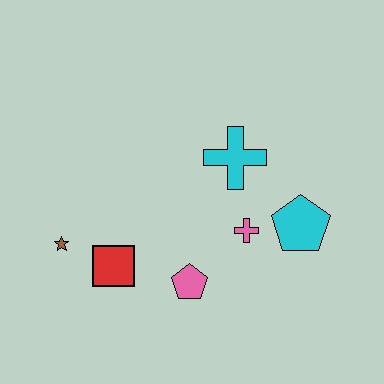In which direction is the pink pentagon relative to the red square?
The pink pentagon is to the right of the red square.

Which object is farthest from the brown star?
The cyan pentagon is farthest from the brown star.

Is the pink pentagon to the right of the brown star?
Yes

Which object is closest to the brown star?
The red square is closest to the brown star.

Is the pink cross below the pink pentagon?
No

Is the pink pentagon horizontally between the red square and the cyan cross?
Yes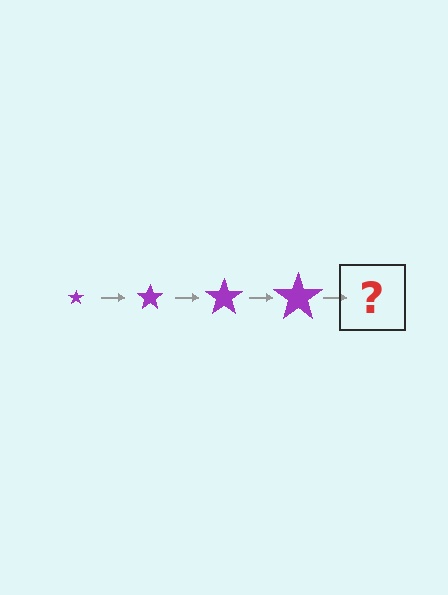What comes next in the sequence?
The next element should be a purple star, larger than the previous one.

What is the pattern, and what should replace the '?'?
The pattern is that the star gets progressively larger each step. The '?' should be a purple star, larger than the previous one.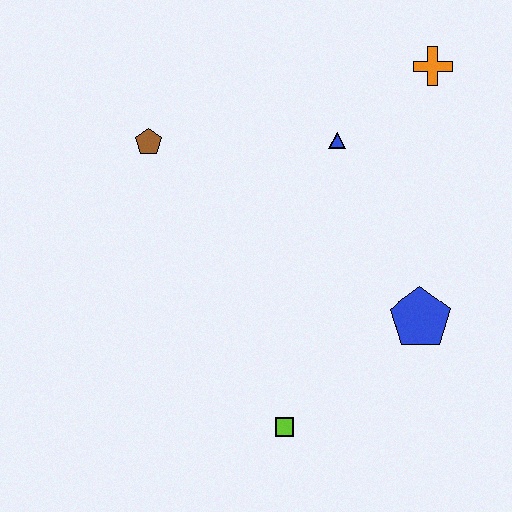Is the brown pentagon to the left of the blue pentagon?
Yes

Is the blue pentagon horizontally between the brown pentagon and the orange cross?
Yes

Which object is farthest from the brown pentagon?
The blue pentagon is farthest from the brown pentagon.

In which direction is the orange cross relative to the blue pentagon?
The orange cross is above the blue pentagon.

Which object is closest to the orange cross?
The blue triangle is closest to the orange cross.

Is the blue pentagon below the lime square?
No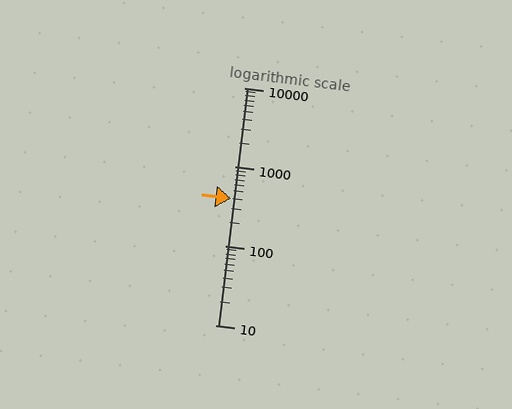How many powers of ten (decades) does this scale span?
The scale spans 3 decades, from 10 to 10000.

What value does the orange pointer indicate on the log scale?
The pointer indicates approximately 400.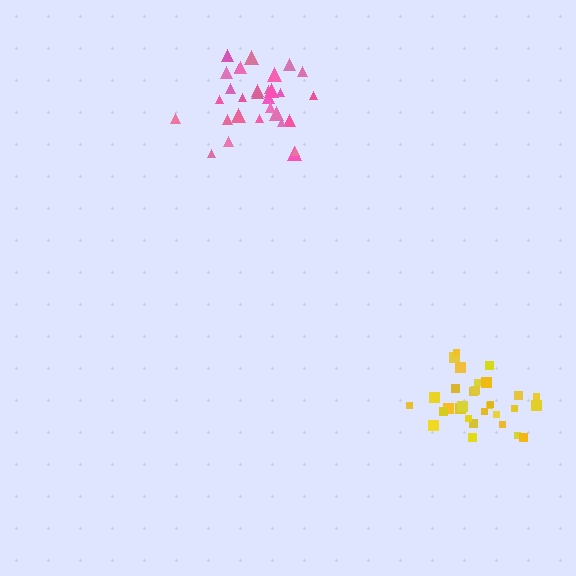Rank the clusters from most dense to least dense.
pink, yellow.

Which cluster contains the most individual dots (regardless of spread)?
Yellow (31).